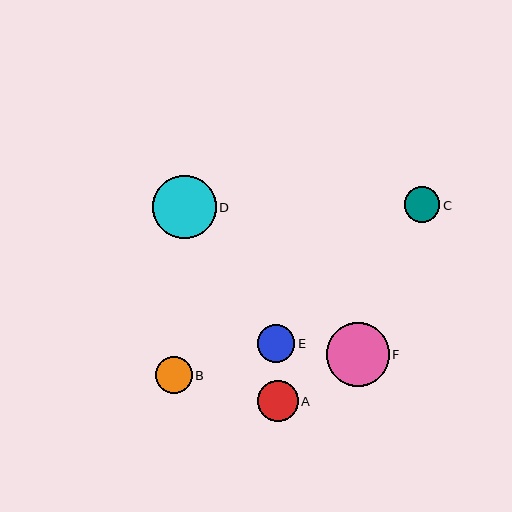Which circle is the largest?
Circle D is the largest with a size of approximately 63 pixels.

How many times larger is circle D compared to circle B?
Circle D is approximately 1.7 times the size of circle B.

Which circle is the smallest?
Circle C is the smallest with a size of approximately 35 pixels.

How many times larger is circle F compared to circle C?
Circle F is approximately 1.8 times the size of circle C.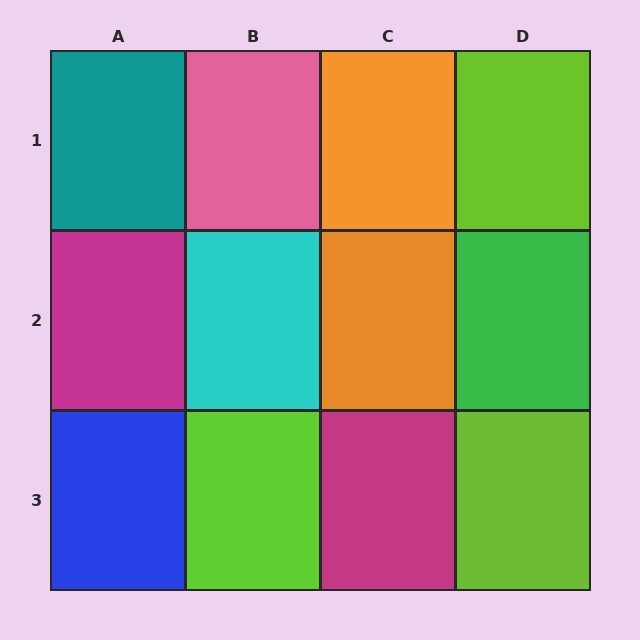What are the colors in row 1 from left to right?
Teal, pink, orange, lime.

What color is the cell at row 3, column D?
Lime.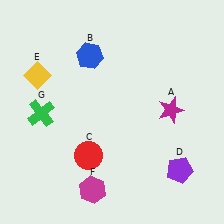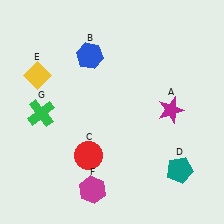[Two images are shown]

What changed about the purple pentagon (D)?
In Image 1, D is purple. In Image 2, it changed to teal.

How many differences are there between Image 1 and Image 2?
There is 1 difference between the two images.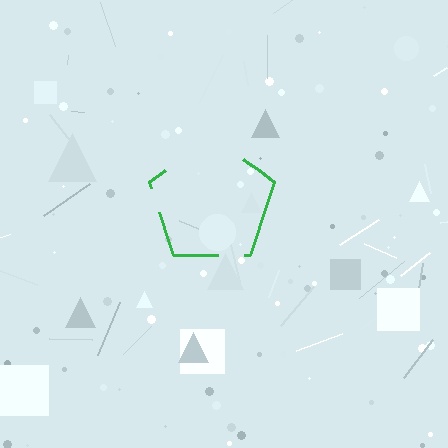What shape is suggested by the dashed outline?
The dashed outline suggests a pentagon.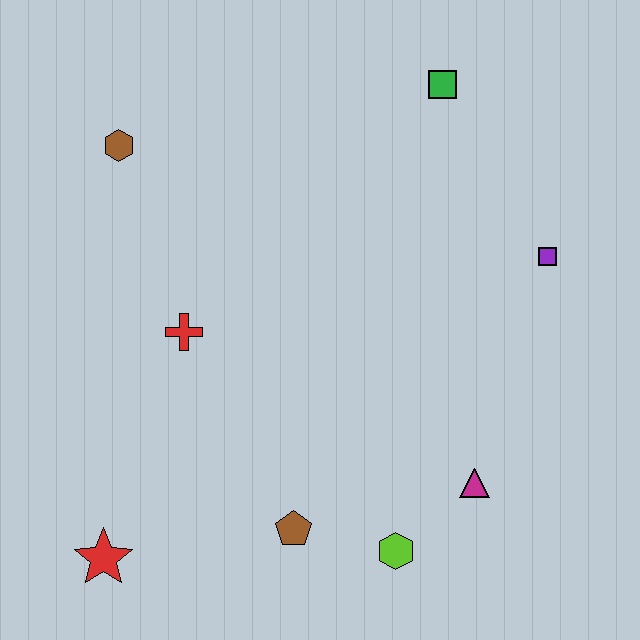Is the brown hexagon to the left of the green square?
Yes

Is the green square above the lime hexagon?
Yes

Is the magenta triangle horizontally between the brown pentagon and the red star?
No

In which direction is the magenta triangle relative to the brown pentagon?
The magenta triangle is to the right of the brown pentagon.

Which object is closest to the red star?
The brown pentagon is closest to the red star.